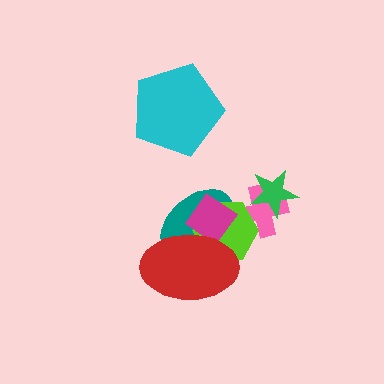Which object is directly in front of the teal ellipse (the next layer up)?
The lime hexagon is directly in front of the teal ellipse.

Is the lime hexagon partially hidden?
Yes, it is partially covered by another shape.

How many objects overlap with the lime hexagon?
4 objects overlap with the lime hexagon.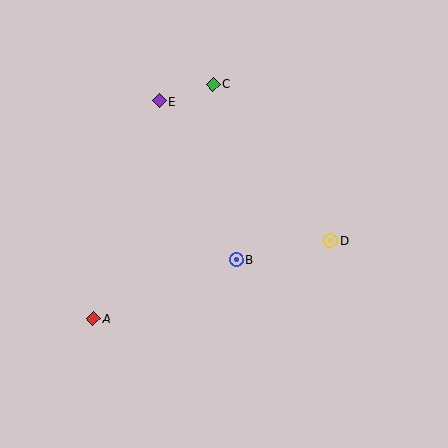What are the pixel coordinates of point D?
Point D is at (330, 240).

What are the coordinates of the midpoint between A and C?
The midpoint between A and C is at (153, 201).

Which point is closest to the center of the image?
Point B at (236, 260) is closest to the center.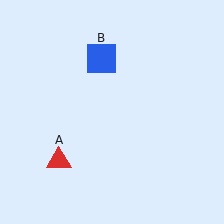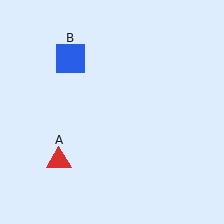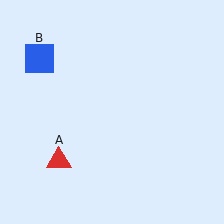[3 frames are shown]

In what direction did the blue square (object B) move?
The blue square (object B) moved left.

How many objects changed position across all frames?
1 object changed position: blue square (object B).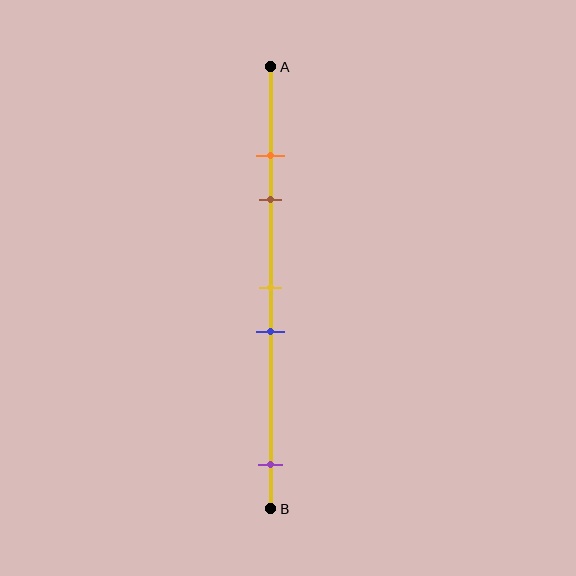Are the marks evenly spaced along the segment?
No, the marks are not evenly spaced.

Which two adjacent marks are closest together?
The orange and brown marks are the closest adjacent pair.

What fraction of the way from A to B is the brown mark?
The brown mark is approximately 30% (0.3) of the way from A to B.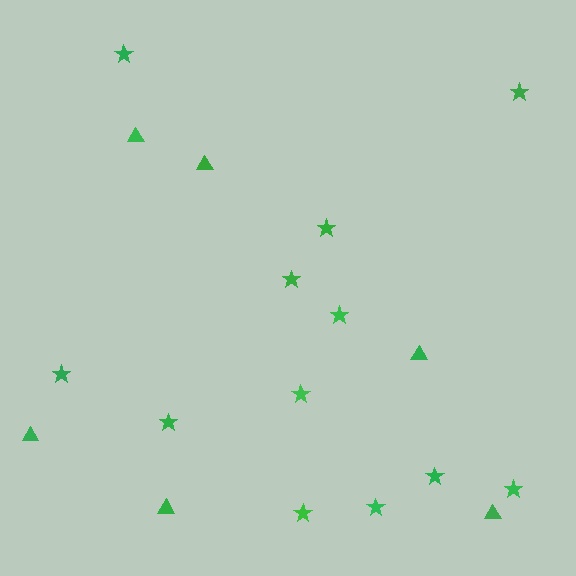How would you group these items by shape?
There are 2 groups: one group of stars (12) and one group of triangles (6).